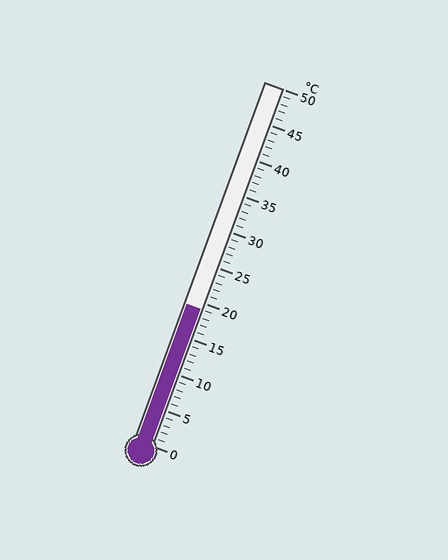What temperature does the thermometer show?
The thermometer shows approximately 19°C.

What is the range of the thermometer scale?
The thermometer scale ranges from 0°C to 50°C.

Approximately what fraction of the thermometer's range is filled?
The thermometer is filled to approximately 40% of its range.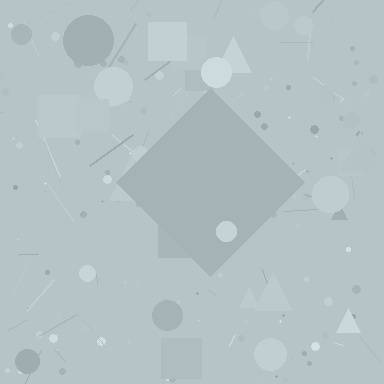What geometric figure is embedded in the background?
A diamond is embedded in the background.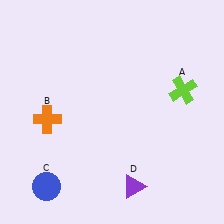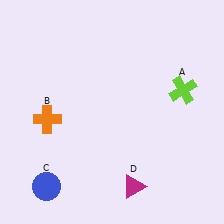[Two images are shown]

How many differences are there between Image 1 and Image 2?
There is 1 difference between the two images.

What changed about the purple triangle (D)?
In Image 1, D is purple. In Image 2, it changed to magenta.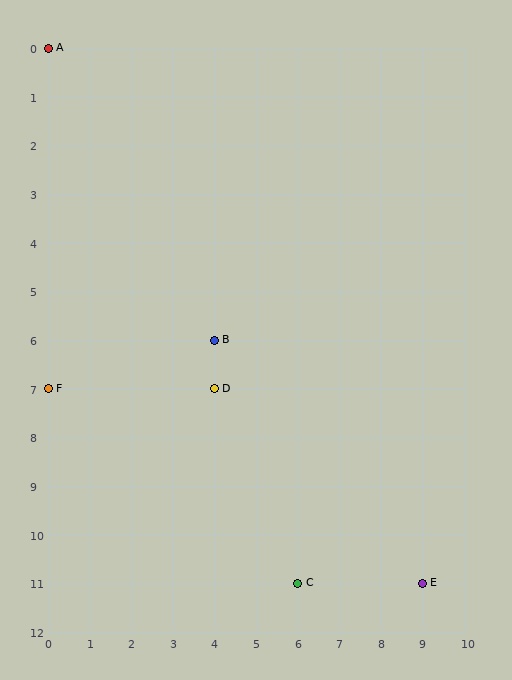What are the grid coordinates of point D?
Point D is at grid coordinates (4, 7).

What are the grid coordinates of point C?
Point C is at grid coordinates (6, 11).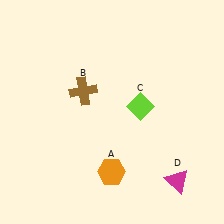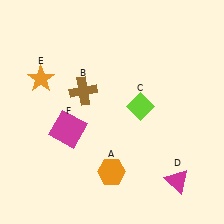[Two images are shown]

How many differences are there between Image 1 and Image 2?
There are 2 differences between the two images.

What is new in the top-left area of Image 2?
An orange star (E) was added in the top-left area of Image 2.